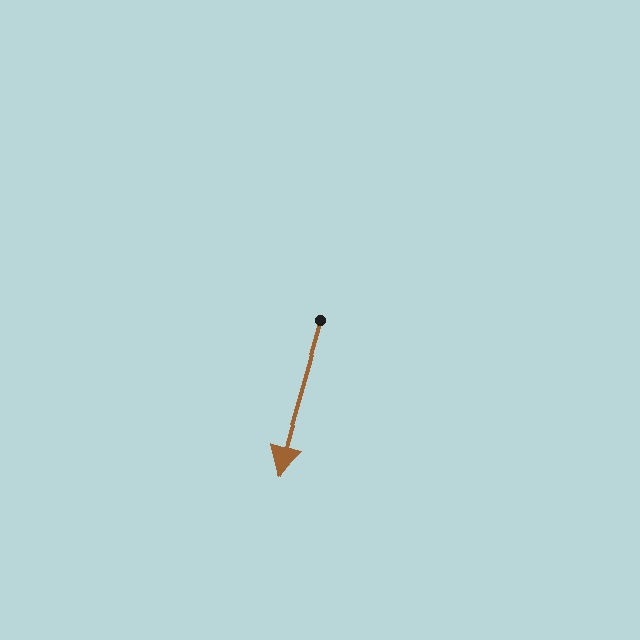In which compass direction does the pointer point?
South.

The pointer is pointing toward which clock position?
Roughly 7 o'clock.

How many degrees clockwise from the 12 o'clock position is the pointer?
Approximately 196 degrees.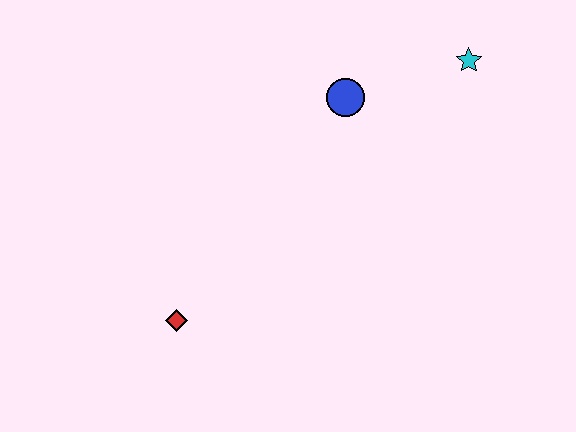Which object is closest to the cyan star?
The blue circle is closest to the cyan star.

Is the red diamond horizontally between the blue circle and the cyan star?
No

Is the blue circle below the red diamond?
No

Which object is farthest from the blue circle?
The red diamond is farthest from the blue circle.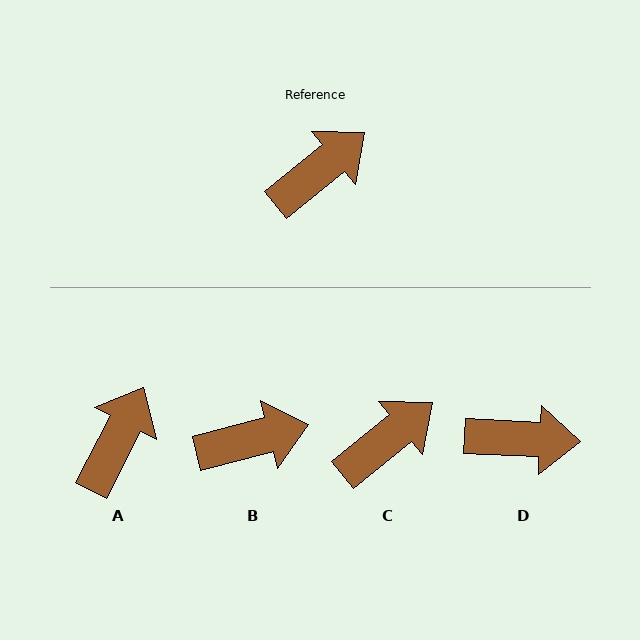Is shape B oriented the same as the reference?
No, it is off by about 25 degrees.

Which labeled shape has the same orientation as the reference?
C.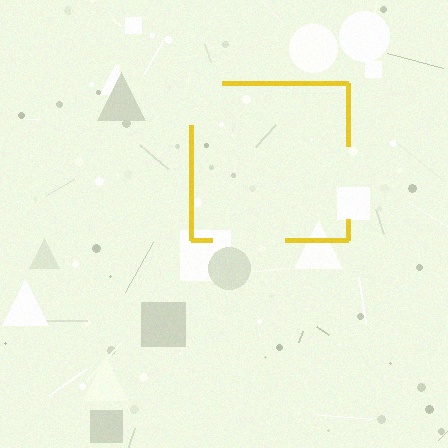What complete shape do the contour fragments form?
The contour fragments form a square.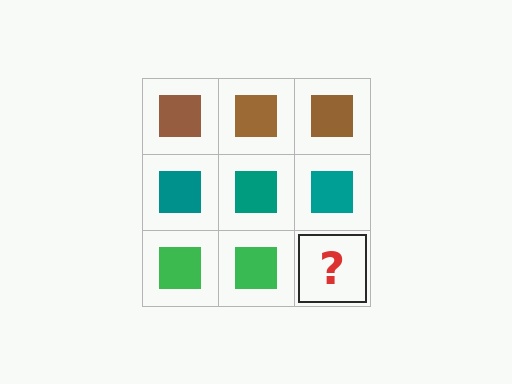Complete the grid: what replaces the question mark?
The question mark should be replaced with a green square.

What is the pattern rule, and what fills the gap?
The rule is that each row has a consistent color. The gap should be filled with a green square.